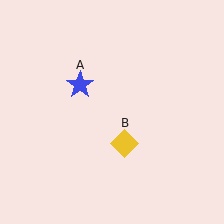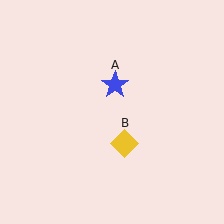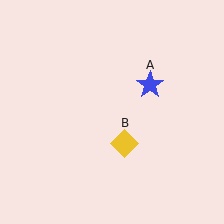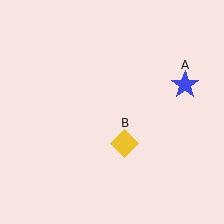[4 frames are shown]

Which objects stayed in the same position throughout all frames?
Yellow diamond (object B) remained stationary.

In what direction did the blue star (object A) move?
The blue star (object A) moved right.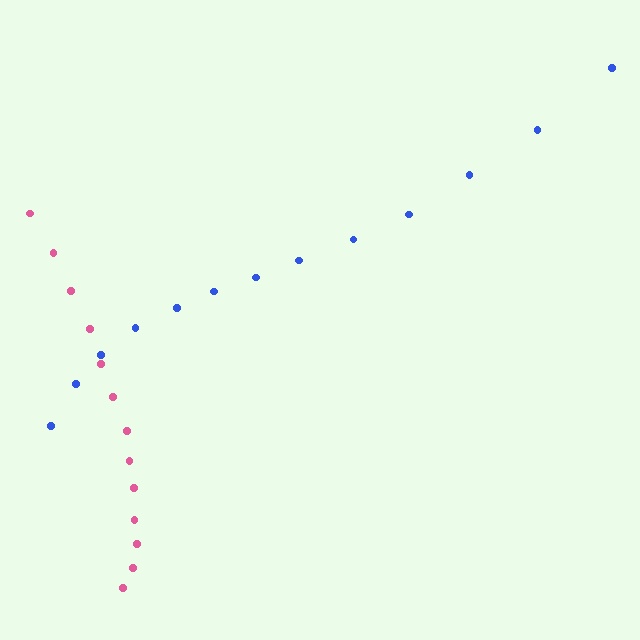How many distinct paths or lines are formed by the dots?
There are 2 distinct paths.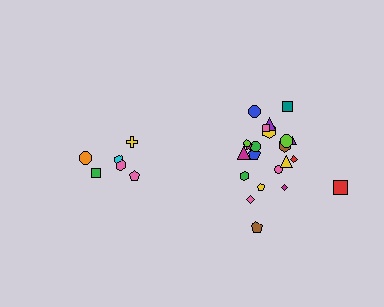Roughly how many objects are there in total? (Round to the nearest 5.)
Roughly 30 objects in total.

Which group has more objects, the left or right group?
The right group.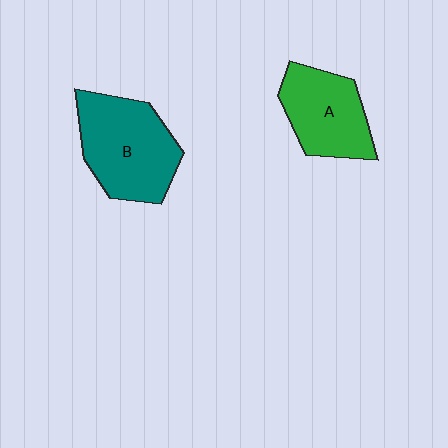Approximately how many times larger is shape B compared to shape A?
Approximately 1.3 times.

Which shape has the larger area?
Shape B (teal).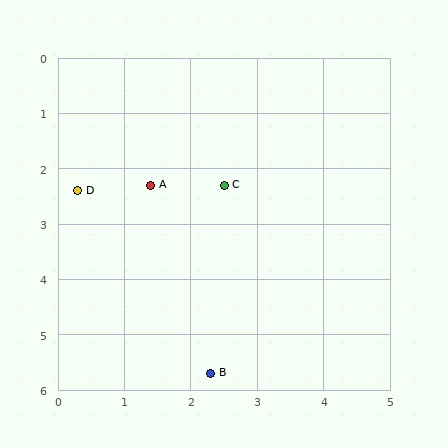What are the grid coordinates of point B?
Point B is at approximately (2.3, 5.7).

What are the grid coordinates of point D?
Point D is at approximately (0.3, 2.4).